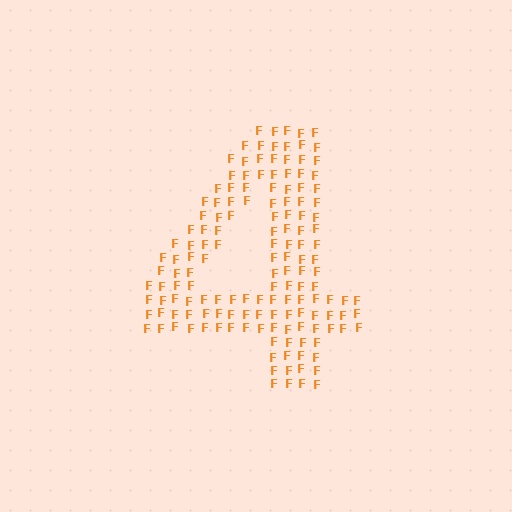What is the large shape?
The large shape is the digit 4.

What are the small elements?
The small elements are letter F's.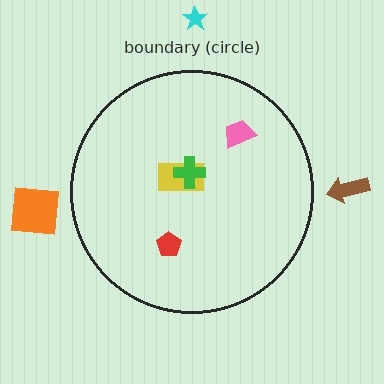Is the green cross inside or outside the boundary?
Inside.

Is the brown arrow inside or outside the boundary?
Outside.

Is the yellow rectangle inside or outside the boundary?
Inside.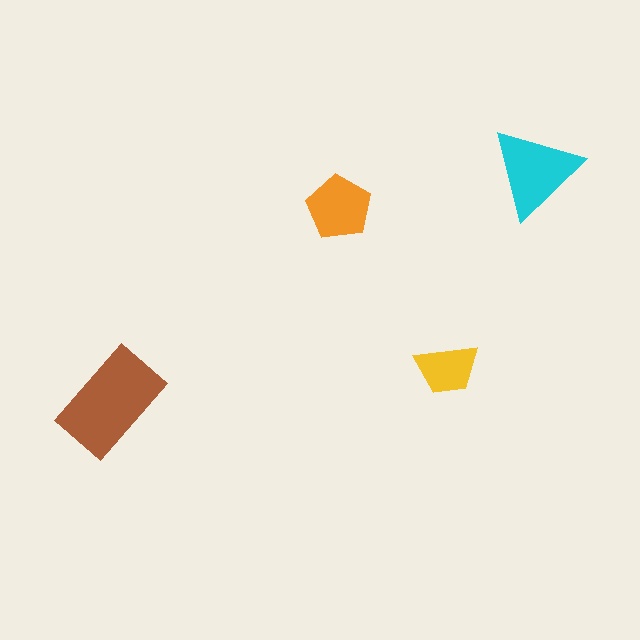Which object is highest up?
The cyan triangle is topmost.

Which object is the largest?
The brown rectangle.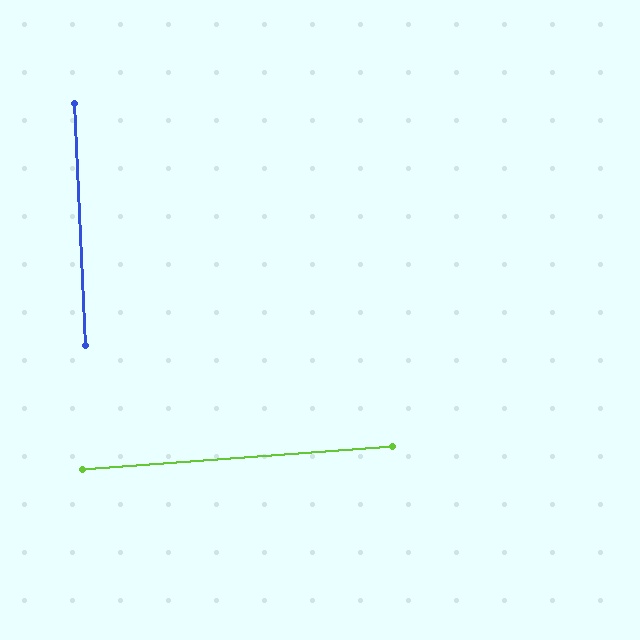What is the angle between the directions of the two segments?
Approximately 89 degrees.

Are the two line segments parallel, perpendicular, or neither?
Perpendicular — they meet at approximately 89°.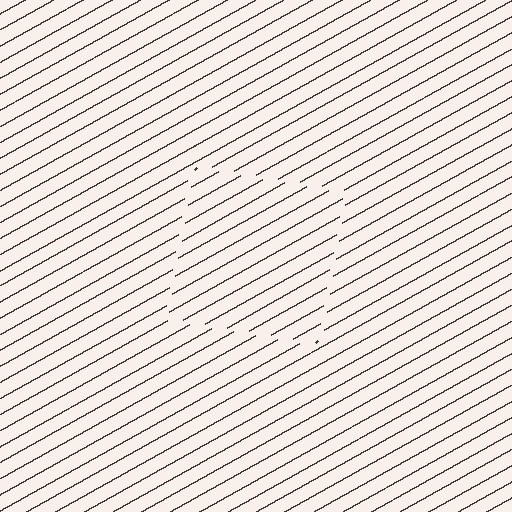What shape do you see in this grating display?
An illusory square. The interior of the shape contains the same grating, shifted by half a period — the contour is defined by the phase discontinuity where line-ends from the inner and outer gratings abut.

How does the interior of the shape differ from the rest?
The interior of the shape contains the same grating, shifted by half a period — the contour is defined by the phase discontinuity where line-ends from the inner and outer gratings abut.